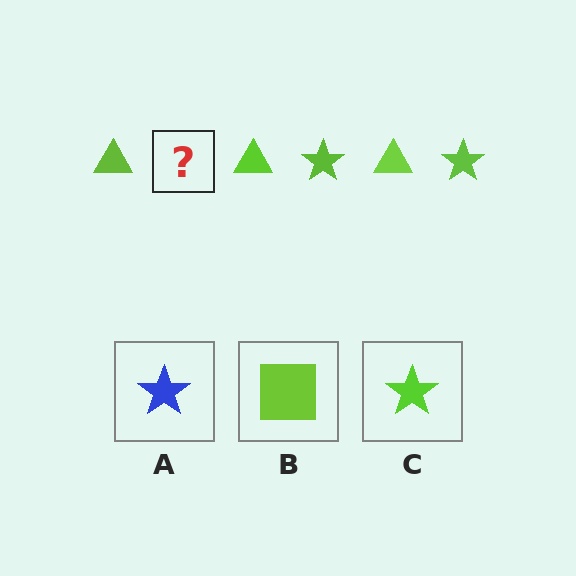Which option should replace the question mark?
Option C.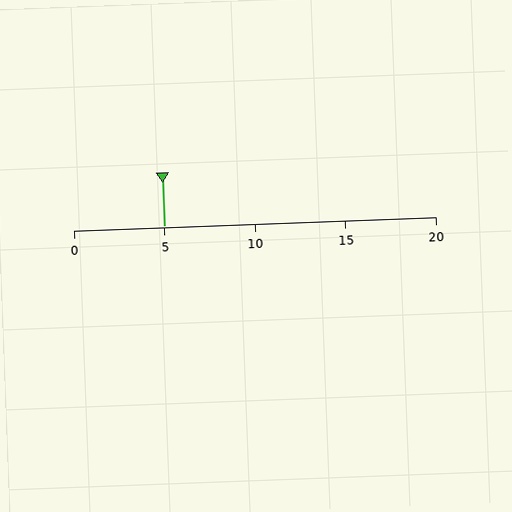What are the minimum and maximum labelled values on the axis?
The axis runs from 0 to 20.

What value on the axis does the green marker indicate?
The marker indicates approximately 5.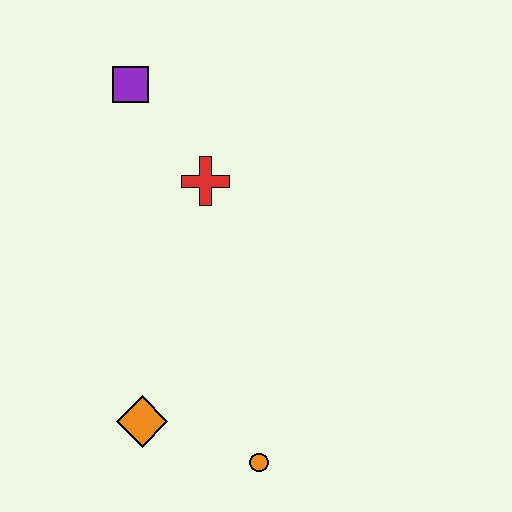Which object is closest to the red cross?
The purple square is closest to the red cross.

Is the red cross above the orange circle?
Yes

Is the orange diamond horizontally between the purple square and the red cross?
Yes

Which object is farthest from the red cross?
The orange circle is farthest from the red cross.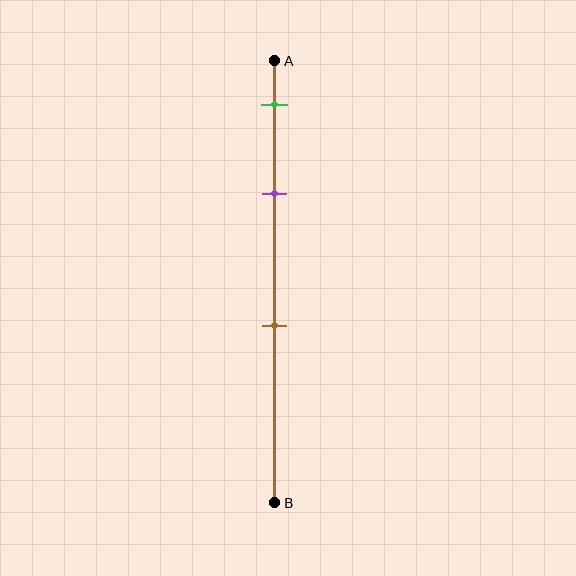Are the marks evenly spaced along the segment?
No, the marks are not evenly spaced.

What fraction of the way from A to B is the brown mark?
The brown mark is approximately 60% (0.6) of the way from A to B.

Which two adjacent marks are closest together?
The green and purple marks are the closest adjacent pair.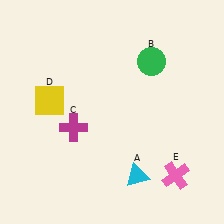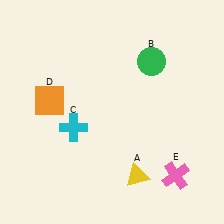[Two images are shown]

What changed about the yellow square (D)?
In Image 1, D is yellow. In Image 2, it changed to orange.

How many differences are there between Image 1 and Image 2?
There are 3 differences between the two images.